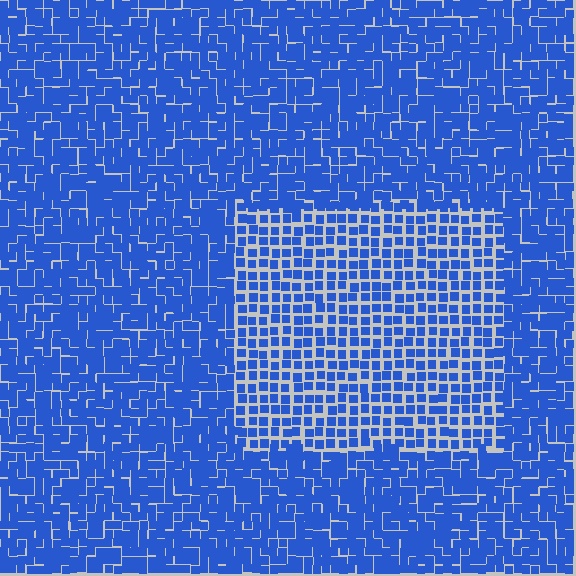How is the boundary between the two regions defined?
The boundary is defined by a change in element density (approximately 1.7x ratio). All elements are the same color, size, and shape.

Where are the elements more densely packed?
The elements are more densely packed outside the rectangle boundary.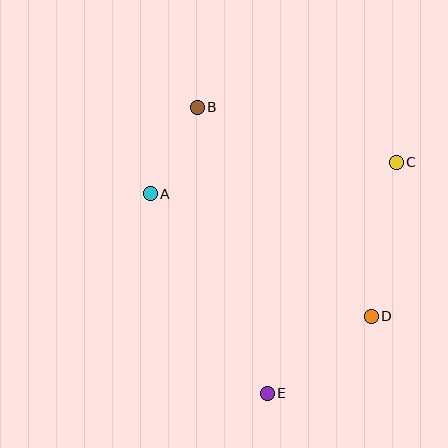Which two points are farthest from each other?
Points B and E are farthest from each other.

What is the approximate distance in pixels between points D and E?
The distance between D and E is approximately 129 pixels.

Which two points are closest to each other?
Points A and B are closest to each other.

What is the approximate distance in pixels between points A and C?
The distance between A and C is approximately 248 pixels.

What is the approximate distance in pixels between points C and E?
The distance between C and E is approximately 265 pixels.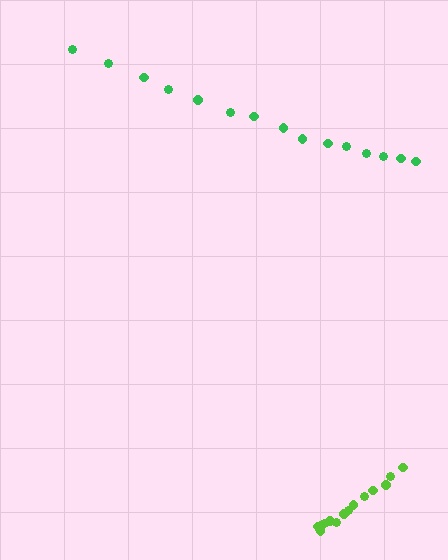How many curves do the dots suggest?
There are 2 distinct paths.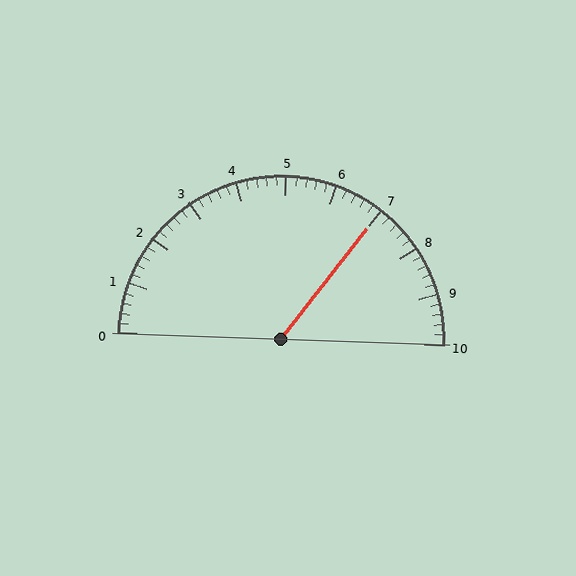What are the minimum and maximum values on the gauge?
The gauge ranges from 0 to 10.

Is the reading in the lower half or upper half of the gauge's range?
The reading is in the upper half of the range (0 to 10).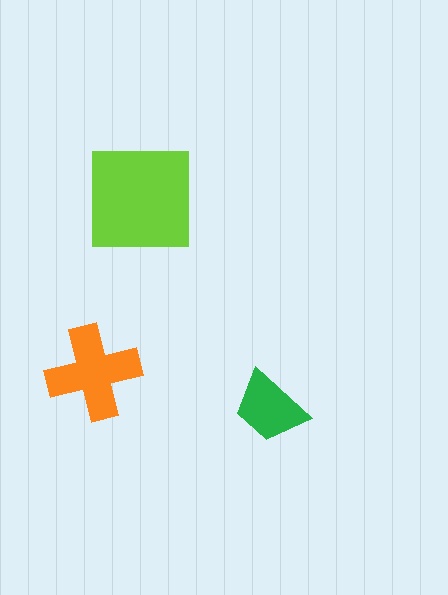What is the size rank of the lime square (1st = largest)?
1st.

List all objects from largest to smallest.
The lime square, the orange cross, the green trapezoid.